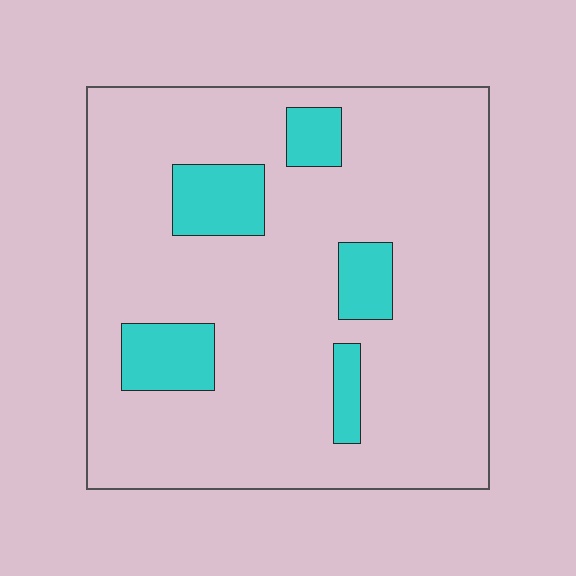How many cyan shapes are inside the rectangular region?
5.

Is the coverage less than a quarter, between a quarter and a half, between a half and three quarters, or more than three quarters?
Less than a quarter.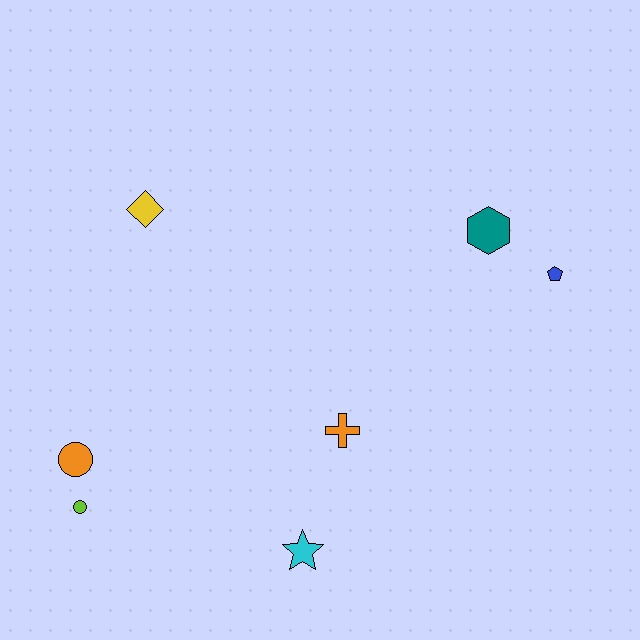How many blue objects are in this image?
There is 1 blue object.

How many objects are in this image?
There are 7 objects.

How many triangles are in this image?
There are no triangles.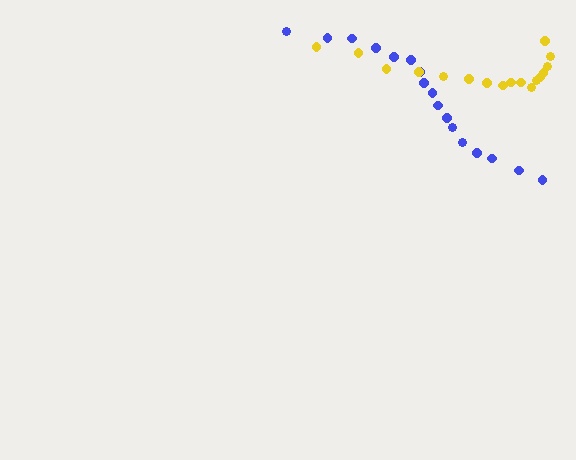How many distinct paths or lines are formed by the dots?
There are 2 distinct paths.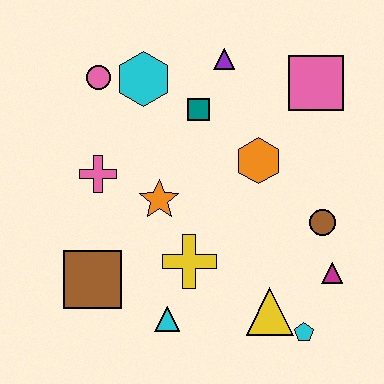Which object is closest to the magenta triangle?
The brown circle is closest to the magenta triangle.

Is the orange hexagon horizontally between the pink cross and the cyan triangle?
No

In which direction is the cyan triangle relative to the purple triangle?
The cyan triangle is below the purple triangle.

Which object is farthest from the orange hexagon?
The brown square is farthest from the orange hexagon.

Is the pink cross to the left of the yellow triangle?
Yes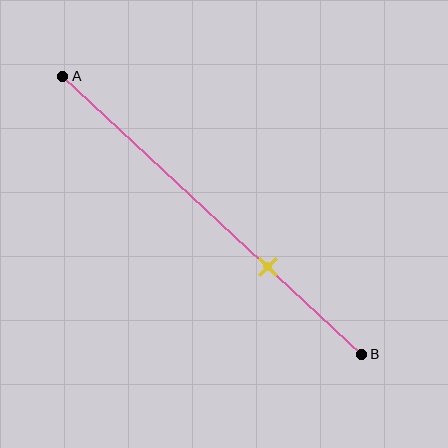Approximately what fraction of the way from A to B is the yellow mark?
The yellow mark is approximately 70% of the way from A to B.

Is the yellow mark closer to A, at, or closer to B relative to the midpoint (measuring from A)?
The yellow mark is closer to point B than the midpoint of segment AB.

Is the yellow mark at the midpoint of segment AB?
No, the mark is at about 70% from A, not at the 50% midpoint.